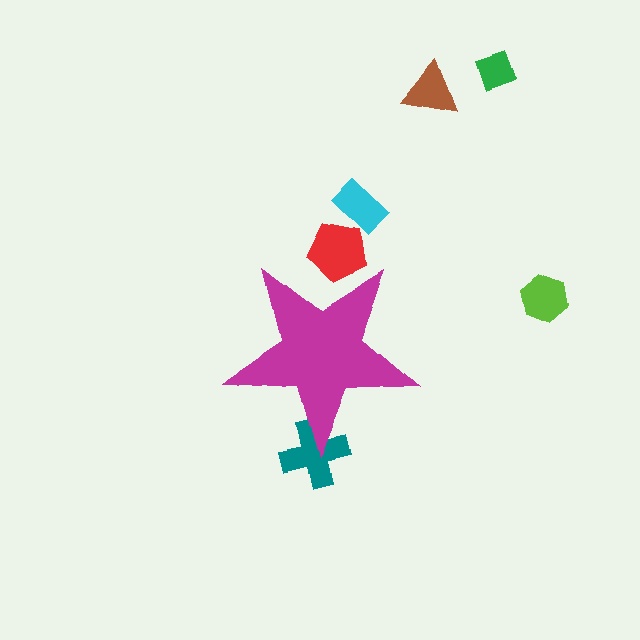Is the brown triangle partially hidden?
No, the brown triangle is fully visible.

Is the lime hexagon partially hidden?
No, the lime hexagon is fully visible.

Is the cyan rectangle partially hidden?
No, the cyan rectangle is fully visible.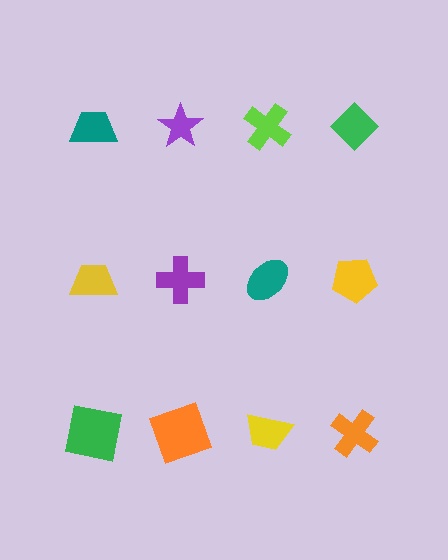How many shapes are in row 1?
4 shapes.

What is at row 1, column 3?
A lime cross.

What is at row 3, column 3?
A yellow trapezoid.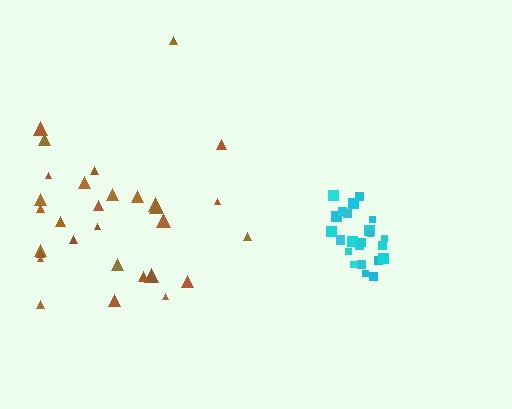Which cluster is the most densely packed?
Cyan.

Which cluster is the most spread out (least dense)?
Brown.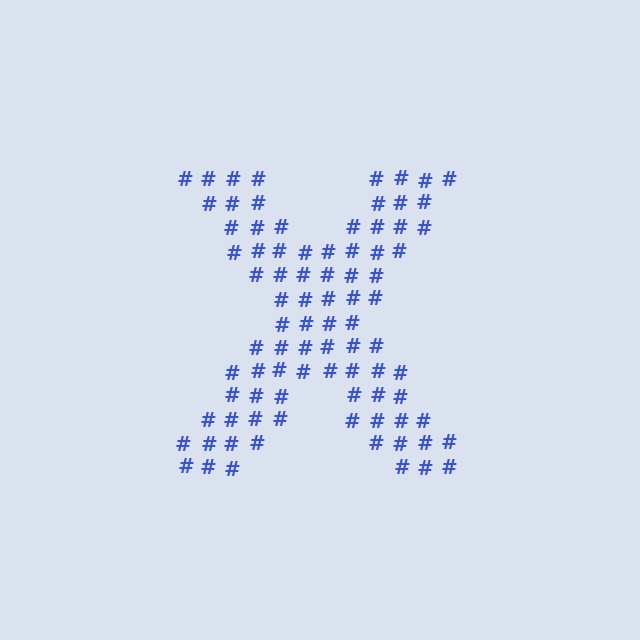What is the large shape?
The large shape is the letter X.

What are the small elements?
The small elements are hash symbols.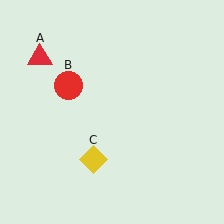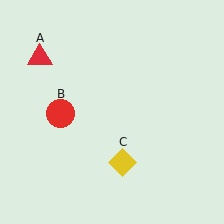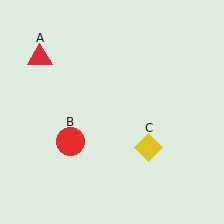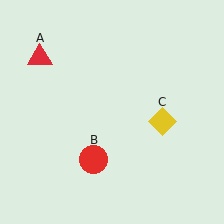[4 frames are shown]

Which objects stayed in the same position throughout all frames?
Red triangle (object A) remained stationary.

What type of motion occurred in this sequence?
The red circle (object B), yellow diamond (object C) rotated counterclockwise around the center of the scene.